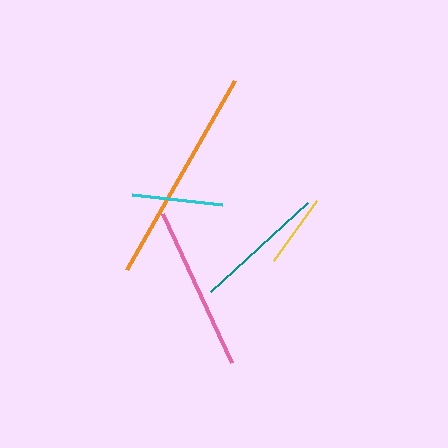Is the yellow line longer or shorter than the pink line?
The pink line is longer than the yellow line.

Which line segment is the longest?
The orange line is the longest at approximately 217 pixels.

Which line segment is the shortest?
The yellow line is the shortest at approximately 74 pixels.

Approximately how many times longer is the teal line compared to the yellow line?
The teal line is approximately 1.8 times the length of the yellow line.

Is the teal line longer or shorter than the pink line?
The pink line is longer than the teal line.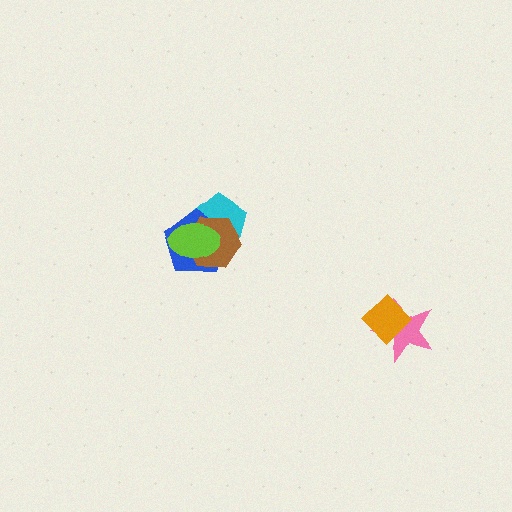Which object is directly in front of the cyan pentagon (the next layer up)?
The blue pentagon is directly in front of the cyan pentagon.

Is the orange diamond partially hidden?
No, no other shape covers it.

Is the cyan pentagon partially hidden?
Yes, it is partially covered by another shape.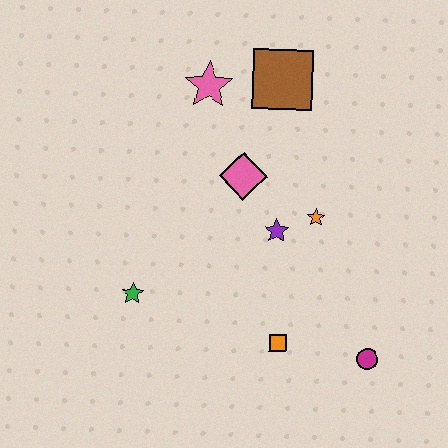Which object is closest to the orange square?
The magenta circle is closest to the orange square.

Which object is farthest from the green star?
The brown square is farthest from the green star.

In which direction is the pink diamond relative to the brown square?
The pink diamond is below the brown square.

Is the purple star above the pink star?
No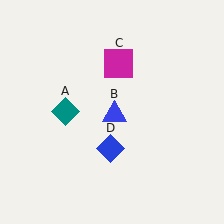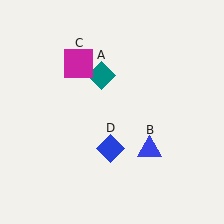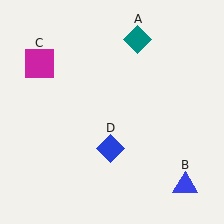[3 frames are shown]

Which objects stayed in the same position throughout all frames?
Blue diamond (object D) remained stationary.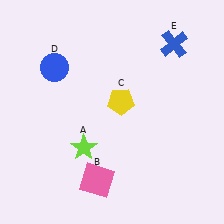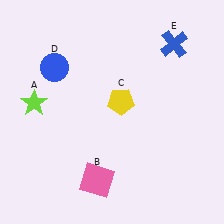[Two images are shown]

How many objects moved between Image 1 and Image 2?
1 object moved between the two images.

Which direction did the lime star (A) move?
The lime star (A) moved left.